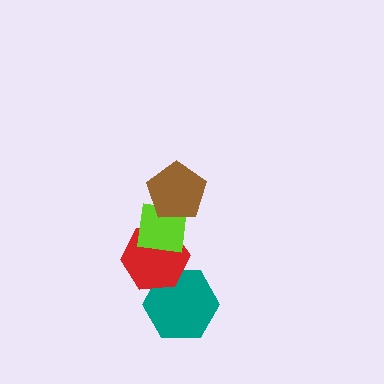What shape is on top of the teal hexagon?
The red hexagon is on top of the teal hexagon.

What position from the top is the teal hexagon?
The teal hexagon is 4th from the top.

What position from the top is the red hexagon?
The red hexagon is 3rd from the top.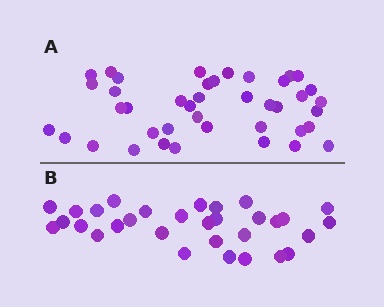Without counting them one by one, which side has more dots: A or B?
Region A (the top region) has more dots.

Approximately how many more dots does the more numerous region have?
Region A has roughly 10 or so more dots than region B.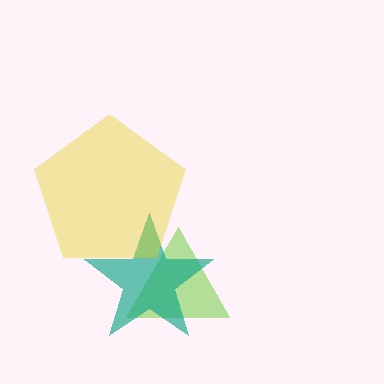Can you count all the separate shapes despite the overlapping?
Yes, there are 3 separate shapes.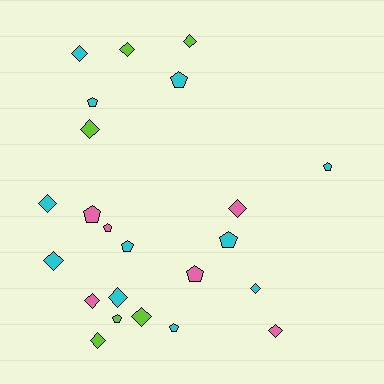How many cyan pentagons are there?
There are 6 cyan pentagons.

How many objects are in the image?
There are 23 objects.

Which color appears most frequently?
Cyan, with 11 objects.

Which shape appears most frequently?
Diamond, with 13 objects.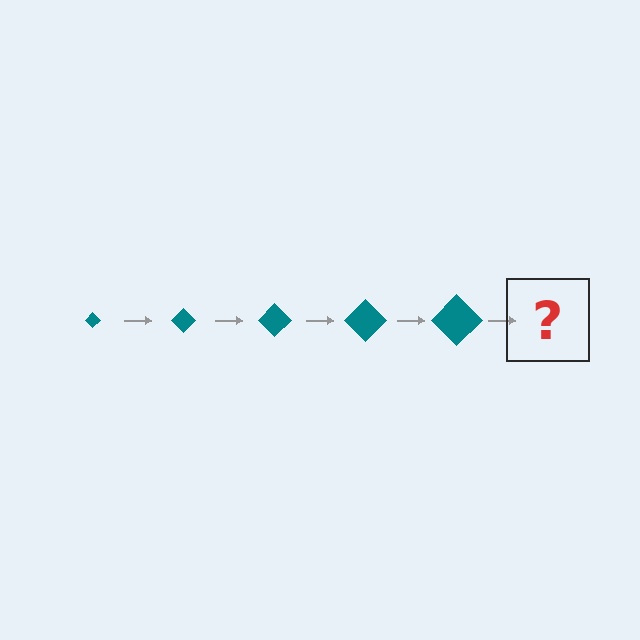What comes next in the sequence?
The next element should be a teal diamond, larger than the previous one.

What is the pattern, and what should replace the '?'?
The pattern is that the diamond gets progressively larger each step. The '?' should be a teal diamond, larger than the previous one.